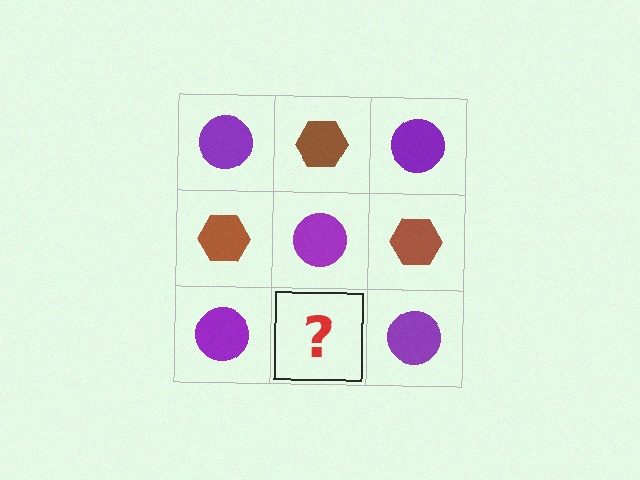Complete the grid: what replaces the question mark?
The question mark should be replaced with a brown hexagon.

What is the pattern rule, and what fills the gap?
The rule is that it alternates purple circle and brown hexagon in a checkerboard pattern. The gap should be filled with a brown hexagon.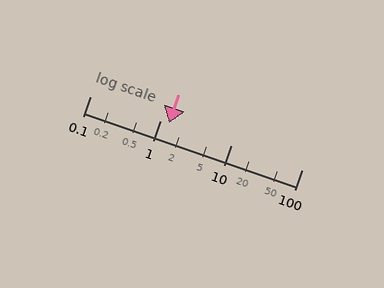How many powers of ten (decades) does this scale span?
The scale spans 3 decades, from 0.1 to 100.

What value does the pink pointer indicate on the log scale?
The pointer indicates approximately 1.3.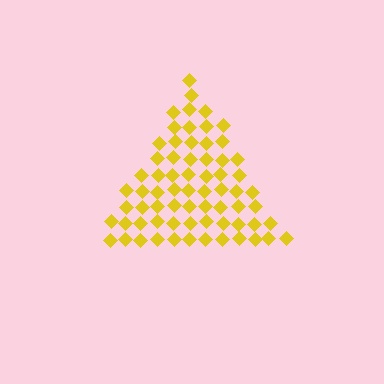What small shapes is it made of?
It is made of small diamonds.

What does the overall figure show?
The overall figure shows a triangle.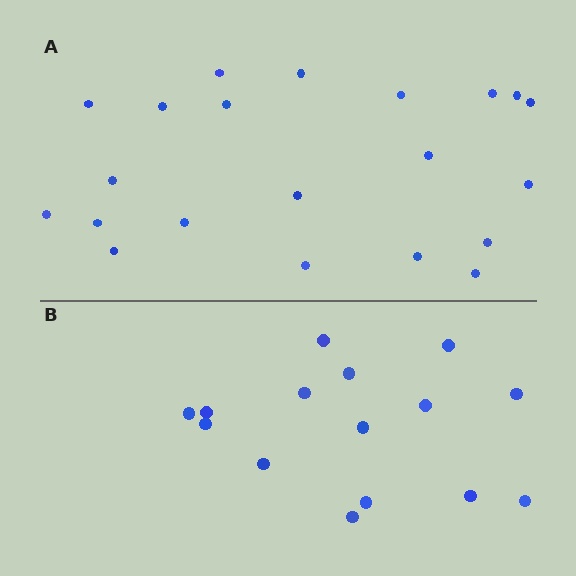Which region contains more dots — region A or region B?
Region A (the top region) has more dots.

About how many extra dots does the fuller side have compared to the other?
Region A has about 6 more dots than region B.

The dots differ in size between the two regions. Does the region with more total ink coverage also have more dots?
No. Region B has more total ink coverage because its dots are larger, but region A actually contains more individual dots. Total area can be misleading — the number of items is what matters here.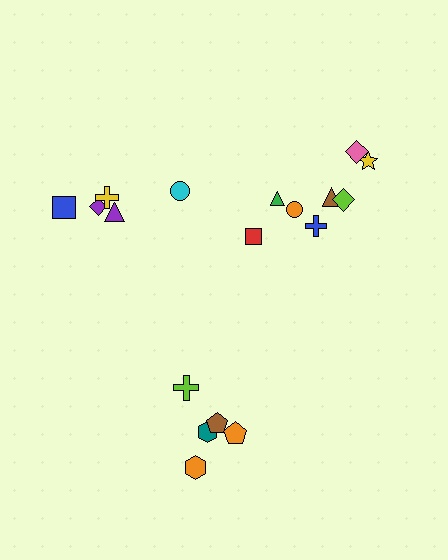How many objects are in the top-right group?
There are 8 objects.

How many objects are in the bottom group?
There are 5 objects.